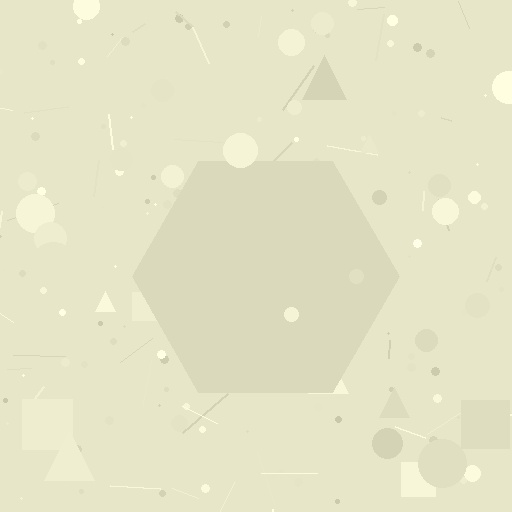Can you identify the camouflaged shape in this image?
The camouflaged shape is a hexagon.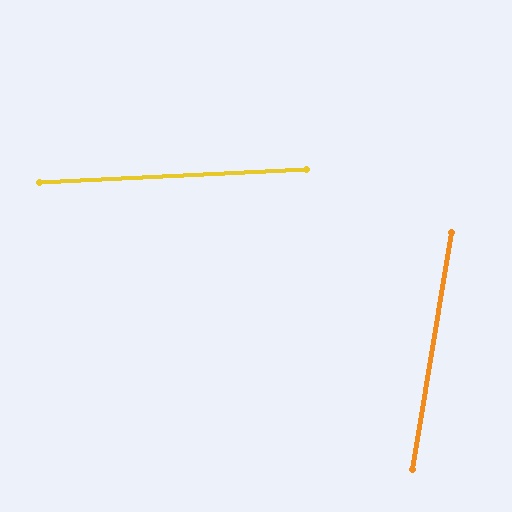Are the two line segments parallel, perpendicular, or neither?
Neither parallel nor perpendicular — they differ by about 78°.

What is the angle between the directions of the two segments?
Approximately 78 degrees.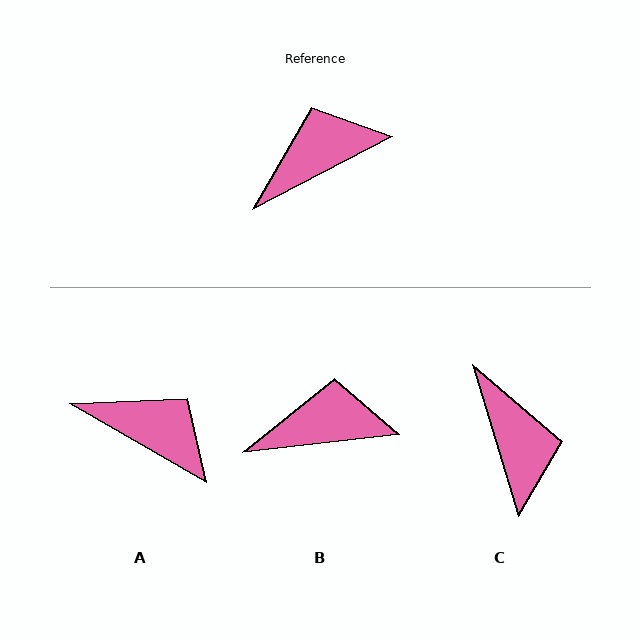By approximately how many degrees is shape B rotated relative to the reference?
Approximately 21 degrees clockwise.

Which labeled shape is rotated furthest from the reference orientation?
C, about 100 degrees away.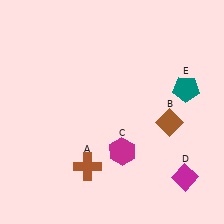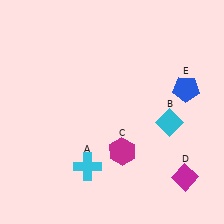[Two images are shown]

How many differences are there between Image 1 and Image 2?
There are 3 differences between the two images.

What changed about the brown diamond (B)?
In Image 1, B is brown. In Image 2, it changed to cyan.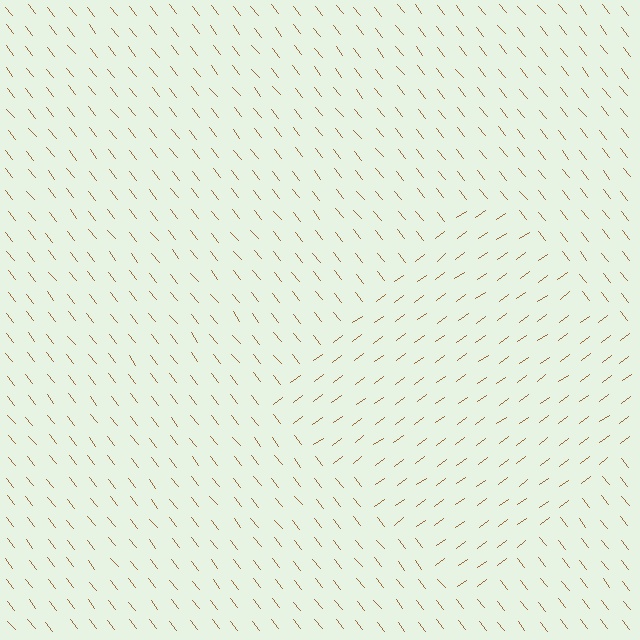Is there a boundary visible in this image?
Yes, there is a texture boundary formed by a change in line orientation.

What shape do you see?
I see a diamond.